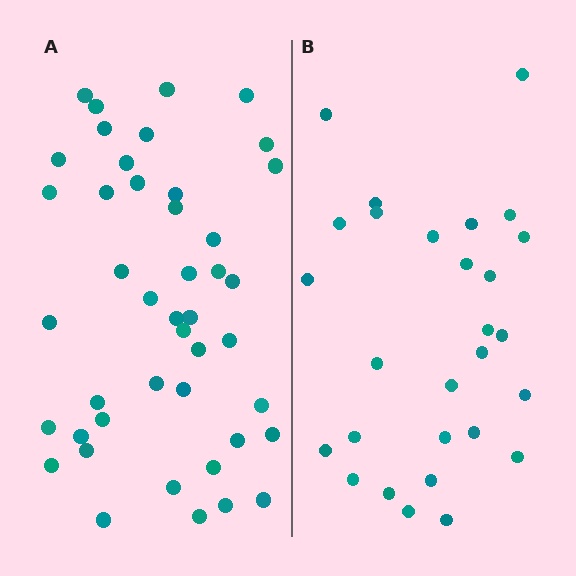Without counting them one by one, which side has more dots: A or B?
Region A (the left region) has more dots.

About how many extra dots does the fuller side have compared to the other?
Region A has approximately 15 more dots than region B.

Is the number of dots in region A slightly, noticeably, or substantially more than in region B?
Region A has substantially more. The ratio is roughly 1.6 to 1.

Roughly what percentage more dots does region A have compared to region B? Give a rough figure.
About 55% more.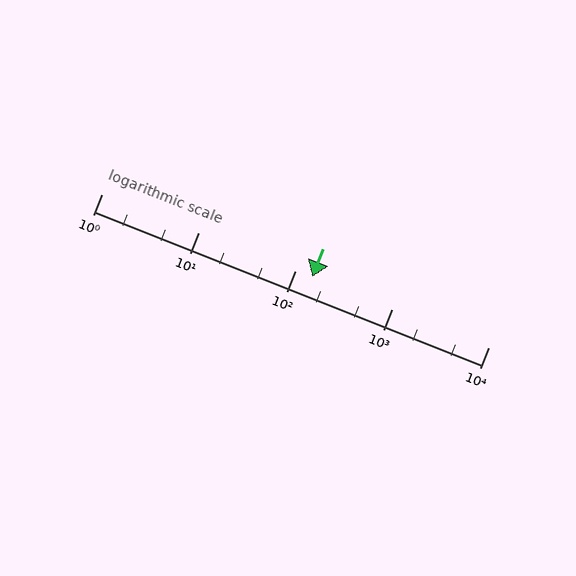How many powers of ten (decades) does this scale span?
The scale spans 4 decades, from 1 to 10000.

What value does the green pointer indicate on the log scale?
The pointer indicates approximately 150.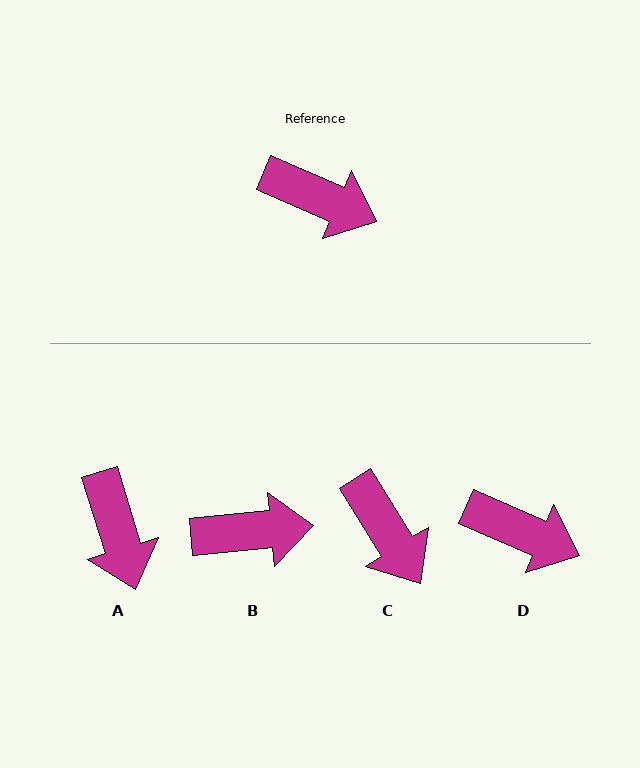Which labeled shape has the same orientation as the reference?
D.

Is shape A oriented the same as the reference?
No, it is off by about 50 degrees.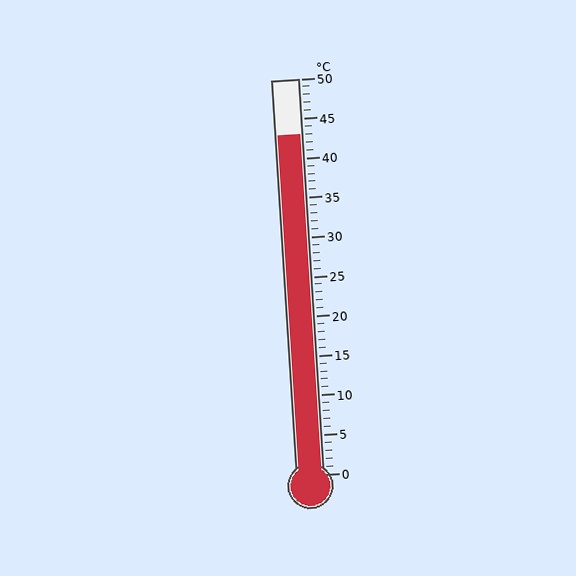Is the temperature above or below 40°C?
The temperature is above 40°C.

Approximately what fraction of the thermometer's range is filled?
The thermometer is filled to approximately 85% of its range.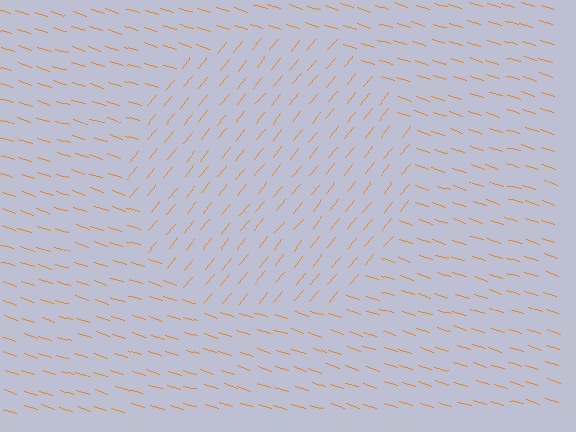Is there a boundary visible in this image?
Yes, there is a texture boundary formed by a change in line orientation.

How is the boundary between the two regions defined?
The boundary is defined purely by a change in line orientation (approximately 69 degrees difference). All lines are the same color and thickness.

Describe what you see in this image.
The image is filled with small orange line segments. A circle region in the image has lines oriented differently from the surrounding lines, creating a visible texture boundary.